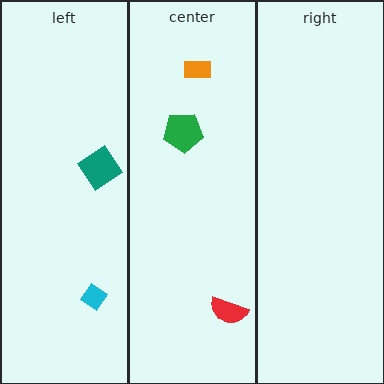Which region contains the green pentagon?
The center region.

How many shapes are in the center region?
3.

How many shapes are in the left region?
2.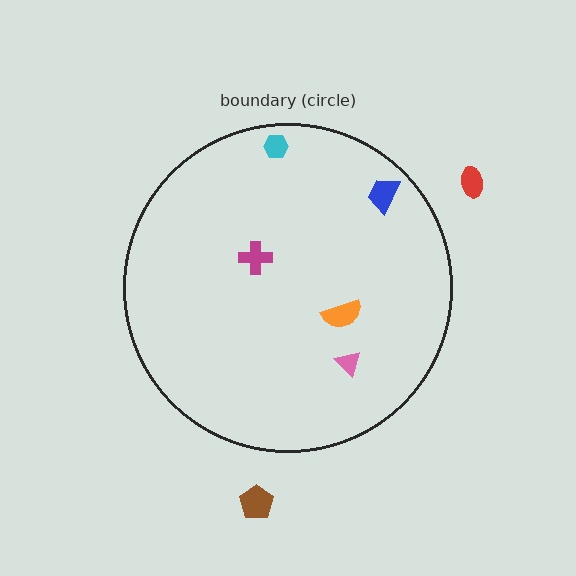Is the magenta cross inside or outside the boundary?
Inside.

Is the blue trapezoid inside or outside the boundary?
Inside.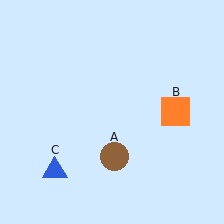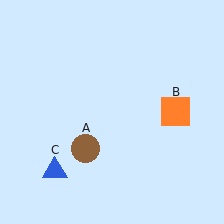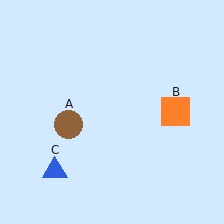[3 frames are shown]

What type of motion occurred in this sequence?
The brown circle (object A) rotated clockwise around the center of the scene.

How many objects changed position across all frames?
1 object changed position: brown circle (object A).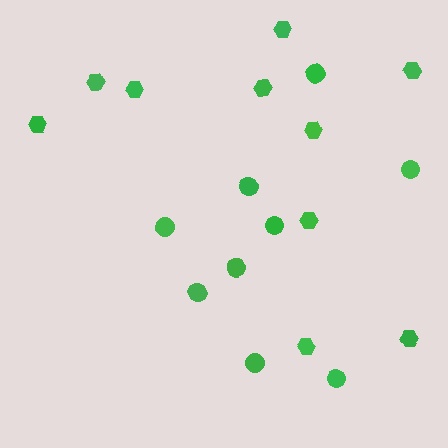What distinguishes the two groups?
There are 2 groups: one group of hexagons (10) and one group of circles (9).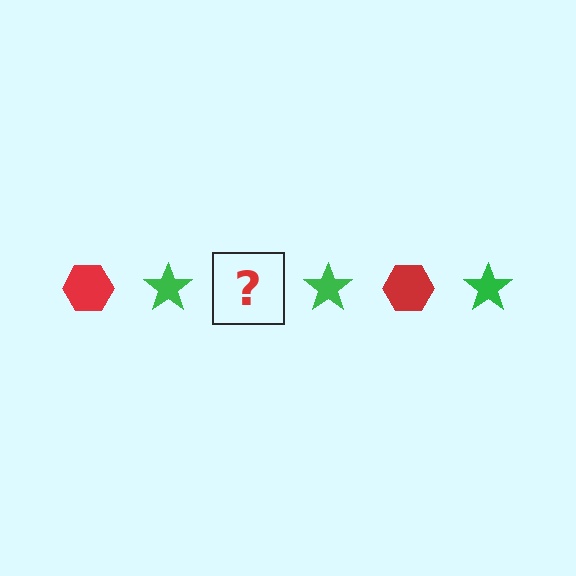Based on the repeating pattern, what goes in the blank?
The blank should be a red hexagon.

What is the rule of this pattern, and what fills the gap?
The rule is that the pattern alternates between red hexagon and green star. The gap should be filled with a red hexagon.